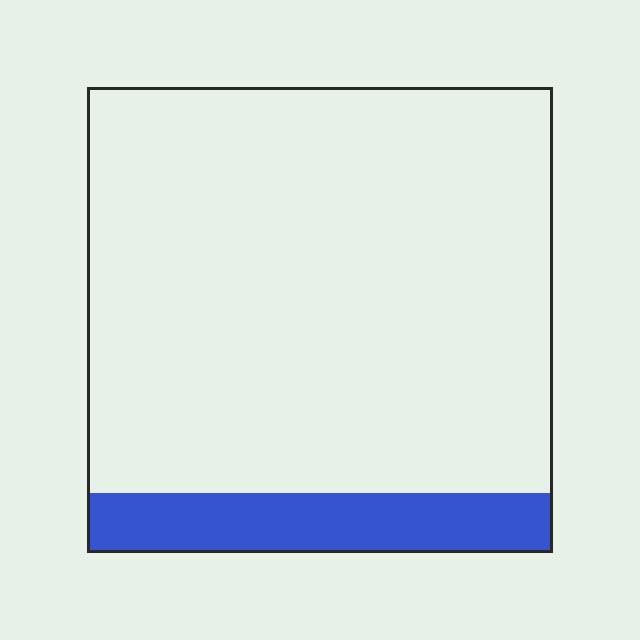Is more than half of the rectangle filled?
No.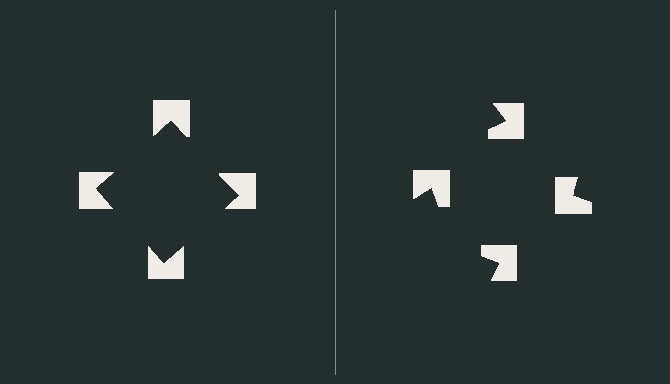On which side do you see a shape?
An illusory square appears on the left side. On the right side the wedge cuts are rotated, so no coherent shape forms.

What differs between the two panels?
The notched squares are positioned identically on both sides; only the wedge orientations differ. On the left they align to a square; on the right they are misaligned.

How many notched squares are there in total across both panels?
8 — 4 on each side.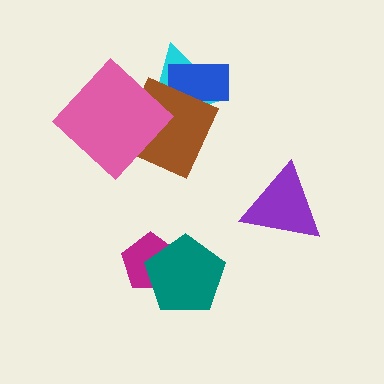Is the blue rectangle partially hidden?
Yes, it is partially covered by another shape.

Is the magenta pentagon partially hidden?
Yes, it is partially covered by another shape.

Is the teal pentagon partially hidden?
No, no other shape covers it.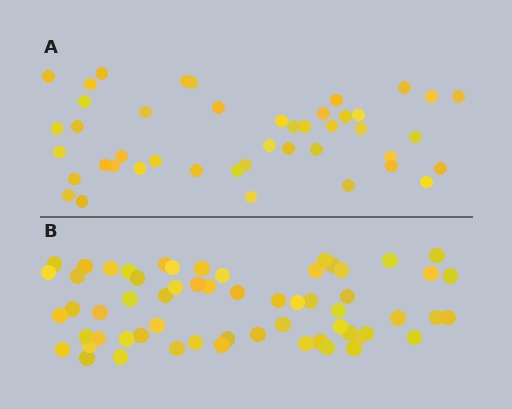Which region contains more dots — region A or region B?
Region B (the bottom region) has more dots.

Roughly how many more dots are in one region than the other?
Region B has approximately 15 more dots than region A.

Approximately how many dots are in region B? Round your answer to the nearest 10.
About 60 dots.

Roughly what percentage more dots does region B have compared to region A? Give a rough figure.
About 35% more.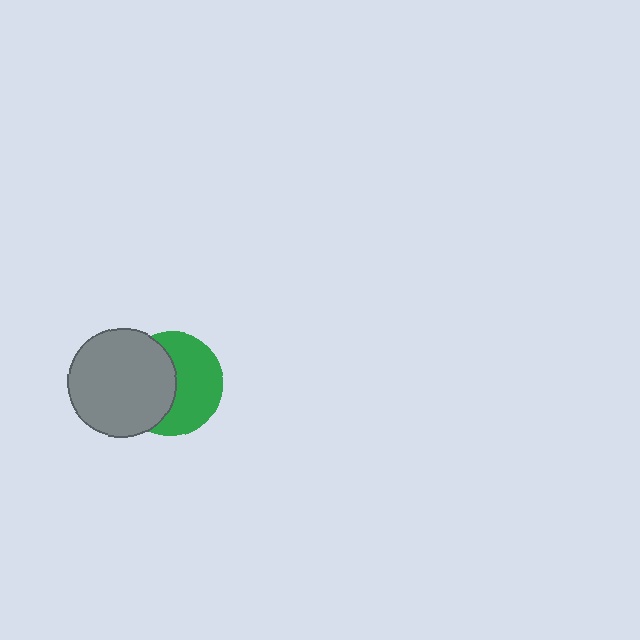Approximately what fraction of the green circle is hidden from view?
Roughly 46% of the green circle is hidden behind the gray circle.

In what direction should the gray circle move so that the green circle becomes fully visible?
The gray circle should move left. That is the shortest direction to clear the overlap and leave the green circle fully visible.